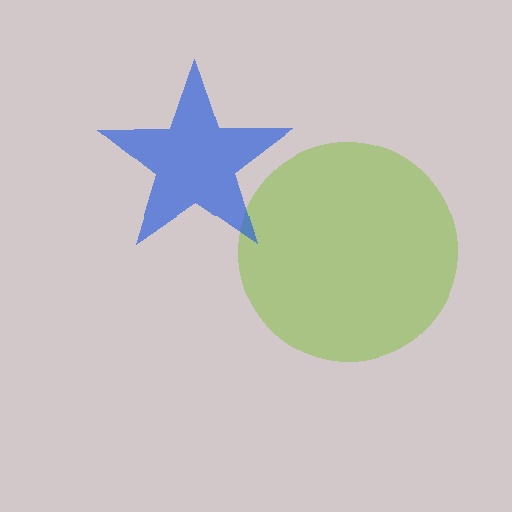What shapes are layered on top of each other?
The layered shapes are: a lime circle, a blue star.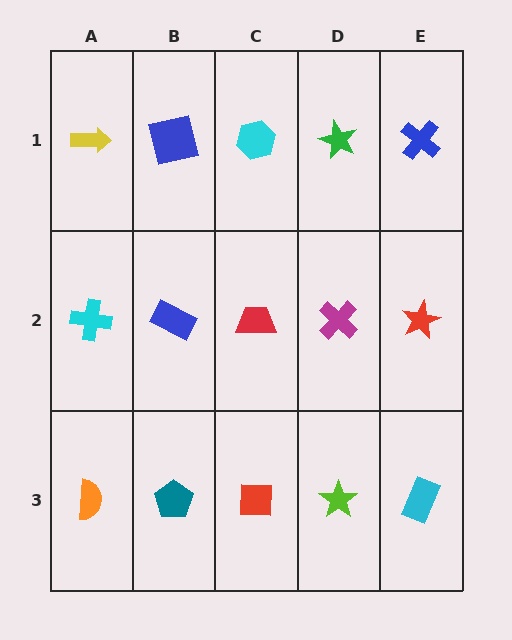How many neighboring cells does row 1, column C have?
3.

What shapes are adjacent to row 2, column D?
A green star (row 1, column D), a lime star (row 3, column D), a red trapezoid (row 2, column C), a red star (row 2, column E).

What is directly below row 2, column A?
An orange semicircle.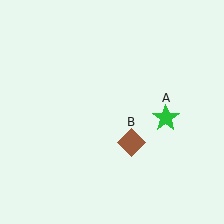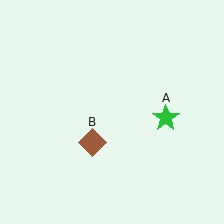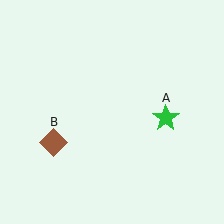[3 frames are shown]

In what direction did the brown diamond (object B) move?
The brown diamond (object B) moved left.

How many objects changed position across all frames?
1 object changed position: brown diamond (object B).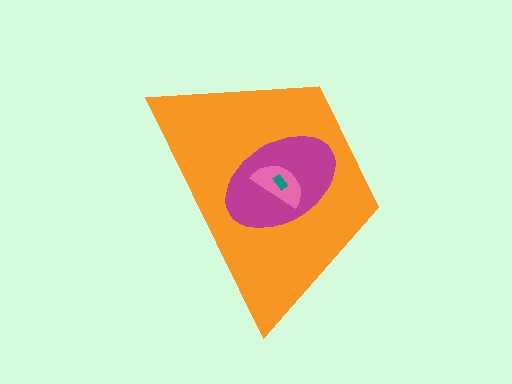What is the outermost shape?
The orange trapezoid.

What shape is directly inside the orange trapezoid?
The magenta ellipse.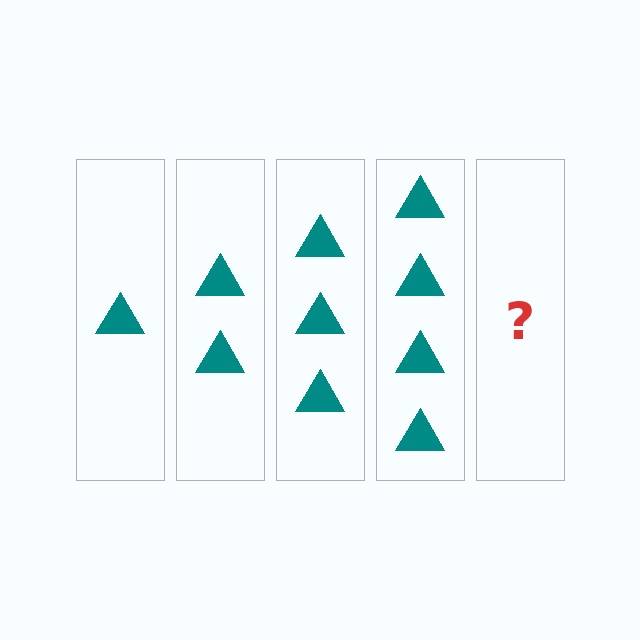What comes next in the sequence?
The next element should be 5 triangles.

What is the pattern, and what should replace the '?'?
The pattern is that each step adds one more triangle. The '?' should be 5 triangles.